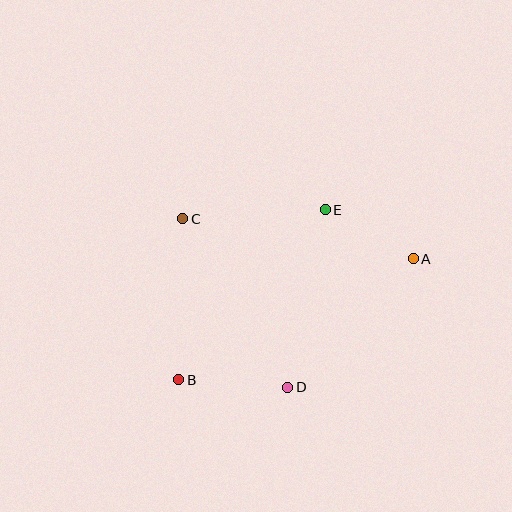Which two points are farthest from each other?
Points A and B are farthest from each other.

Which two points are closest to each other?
Points A and E are closest to each other.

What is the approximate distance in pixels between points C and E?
The distance between C and E is approximately 143 pixels.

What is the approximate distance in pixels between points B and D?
The distance between B and D is approximately 110 pixels.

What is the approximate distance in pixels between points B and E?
The distance between B and E is approximately 224 pixels.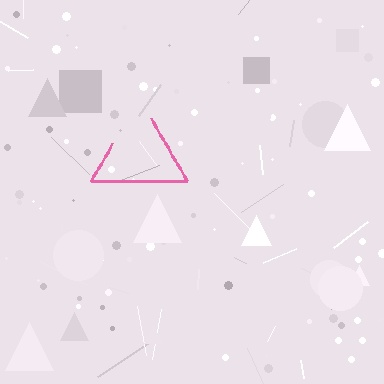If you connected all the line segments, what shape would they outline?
They would outline a triangle.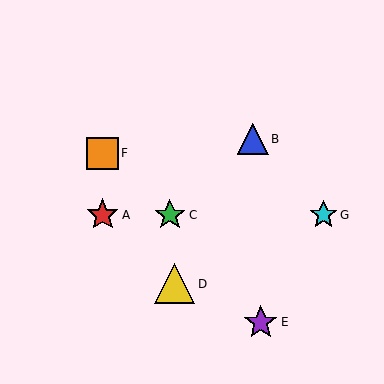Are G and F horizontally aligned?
No, G is at y≈215 and F is at y≈153.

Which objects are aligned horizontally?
Objects A, C, G are aligned horizontally.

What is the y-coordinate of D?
Object D is at y≈284.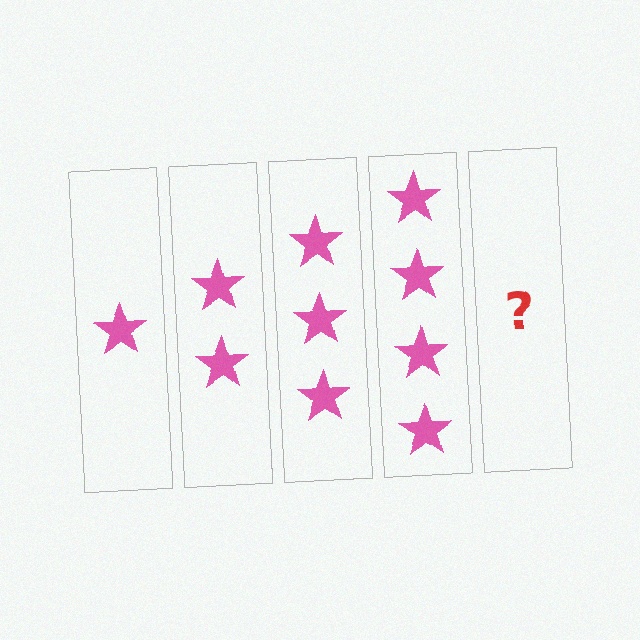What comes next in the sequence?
The next element should be 5 stars.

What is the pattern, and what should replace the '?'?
The pattern is that each step adds one more star. The '?' should be 5 stars.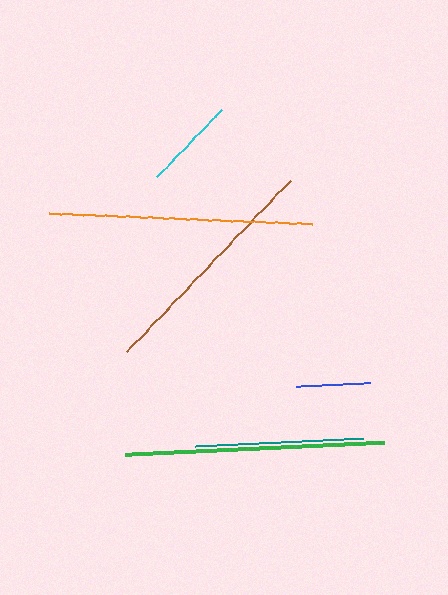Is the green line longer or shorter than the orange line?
The orange line is longer than the green line.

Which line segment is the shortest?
The blue line is the shortest at approximately 74 pixels.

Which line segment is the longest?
The orange line is the longest at approximately 263 pixels.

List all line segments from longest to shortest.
From longest to shortest: orange, green, brown, teal, cyan, blue.